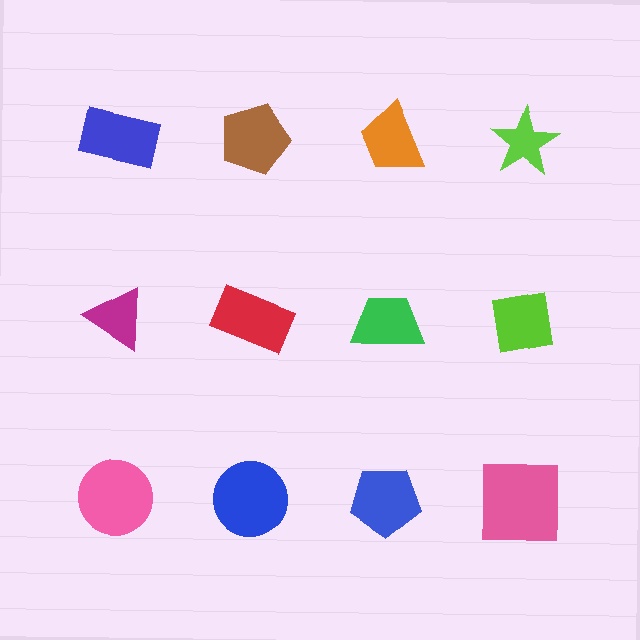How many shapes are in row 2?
4 shapes.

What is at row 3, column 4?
A pink square.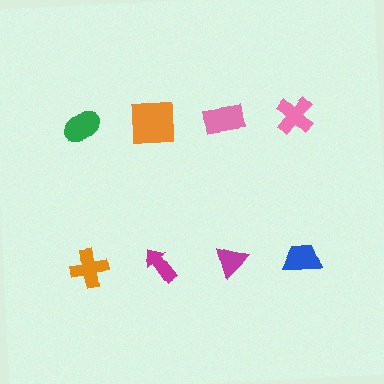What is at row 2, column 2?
A magenta arrow.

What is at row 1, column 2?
An orange square.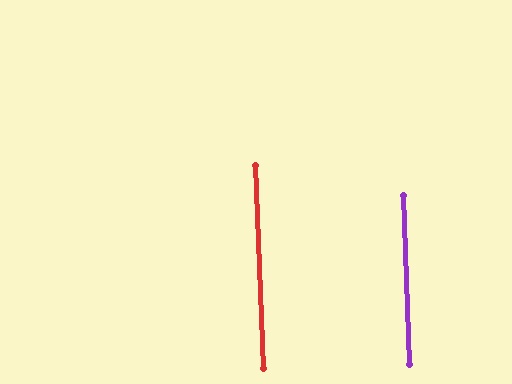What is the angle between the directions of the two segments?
Approximately 0 degrees.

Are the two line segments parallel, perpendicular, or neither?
Parallel — their directions differ by only 0.4°.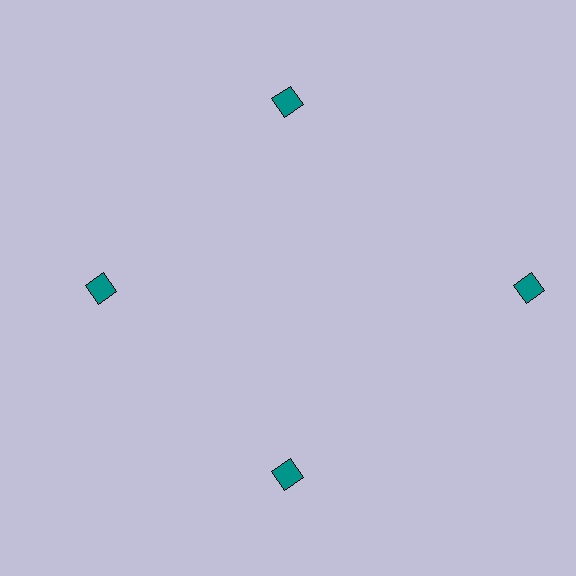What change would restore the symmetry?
The symmetry would be restored by moving it inward, back onto the ring so that all 4 diamonds sit at equal angles and equal distance from the center.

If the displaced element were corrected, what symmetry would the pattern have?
It would have 4-fold rotational symmetry — the pattern would map onto itself every 90 degrees.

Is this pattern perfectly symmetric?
No. The 4 teal diamonds are arranged in a ring, but one element near the 3 o'clock position is pushed outward from the center, breaking the 4-fold rotational symmetry.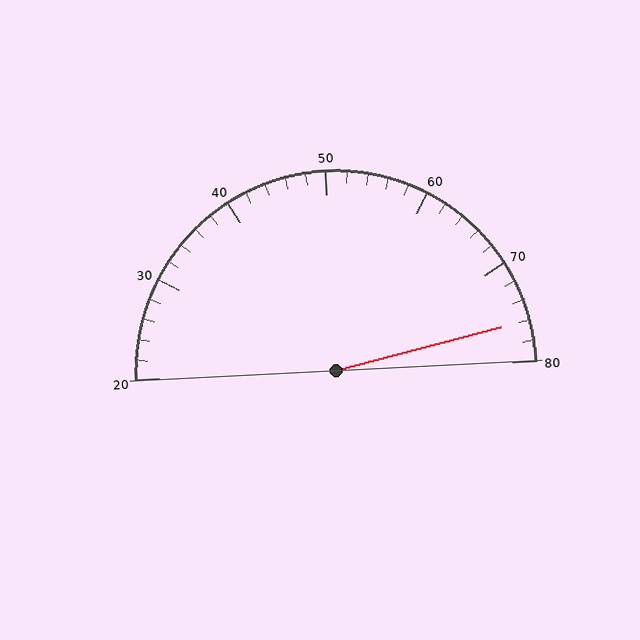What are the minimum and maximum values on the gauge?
The gauge ranges from 20 to 80.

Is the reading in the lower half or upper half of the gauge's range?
The reading is in the upper half of the range (20 to 80).